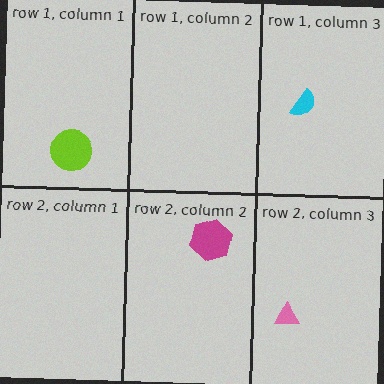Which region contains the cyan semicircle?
The row 1, column 3 region.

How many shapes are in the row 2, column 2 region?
1.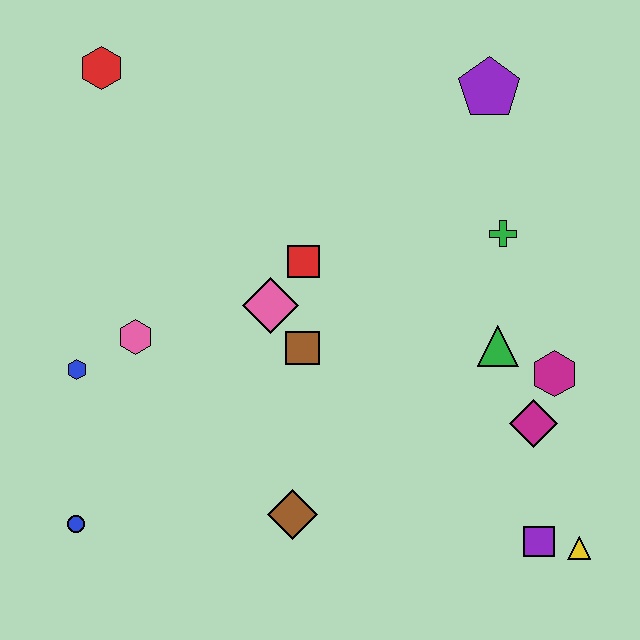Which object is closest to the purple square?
The yellow triangle is closest to the purple square.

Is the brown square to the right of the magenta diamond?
No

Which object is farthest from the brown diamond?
The red hexagon is farthest from the brown diamond.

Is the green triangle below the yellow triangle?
No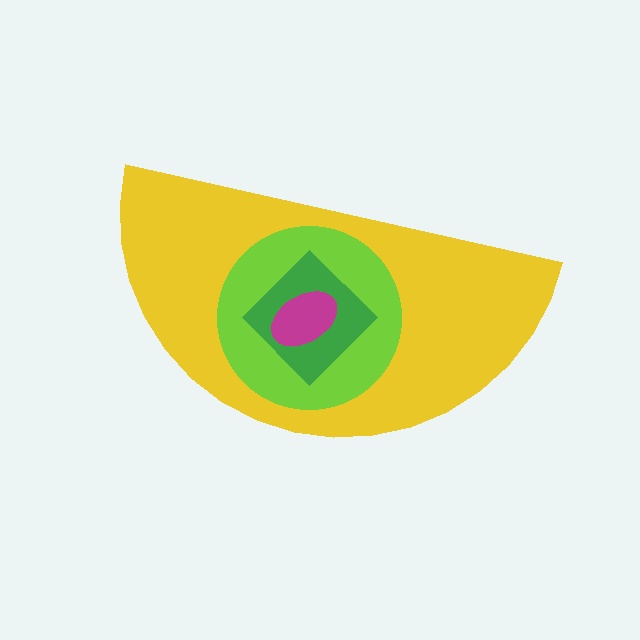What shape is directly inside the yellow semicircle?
The lime circle.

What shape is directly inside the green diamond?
The magenta ellipse.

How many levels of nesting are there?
4.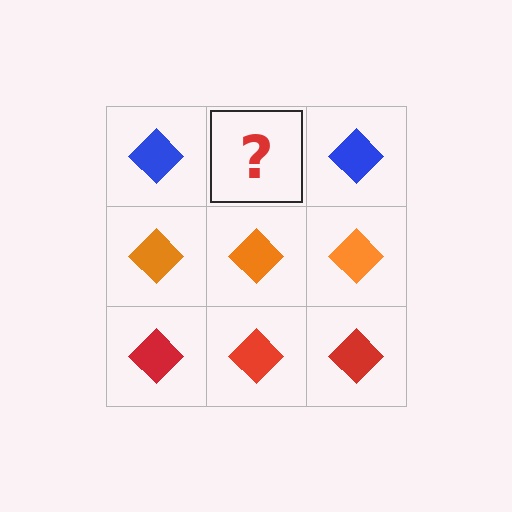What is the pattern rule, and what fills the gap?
The rule is that each row has a consistent color. The gap should be filled with a blue diamond.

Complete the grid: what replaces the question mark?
The question mark should be replaced with a blue diamond.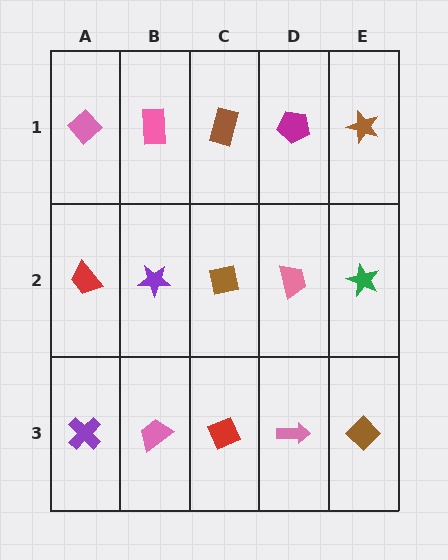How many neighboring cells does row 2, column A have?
3.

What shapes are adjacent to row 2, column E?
A brown star (row 1, column E), a brown diamond (row 3, column E), a pink trapezoid (row 2, column D).